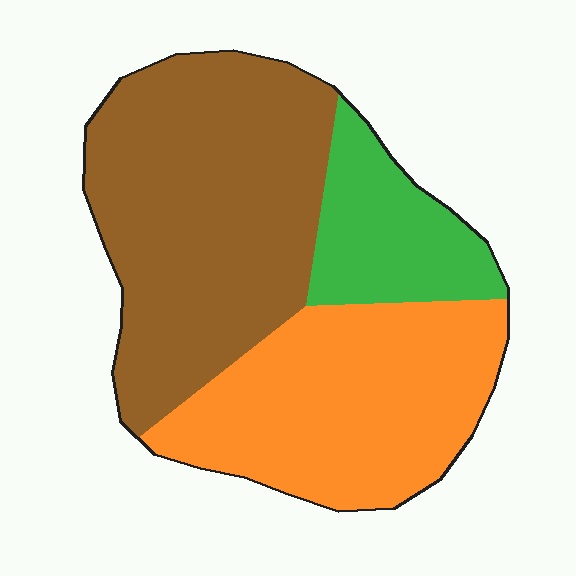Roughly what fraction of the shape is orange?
Orange takes up about three eighths (3/8) of the shape.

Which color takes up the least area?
Green, at roughly 15%.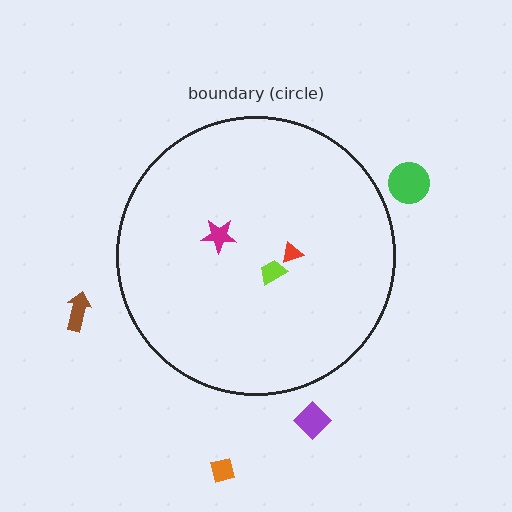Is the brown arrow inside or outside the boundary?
Outside.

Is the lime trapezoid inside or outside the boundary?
Inside.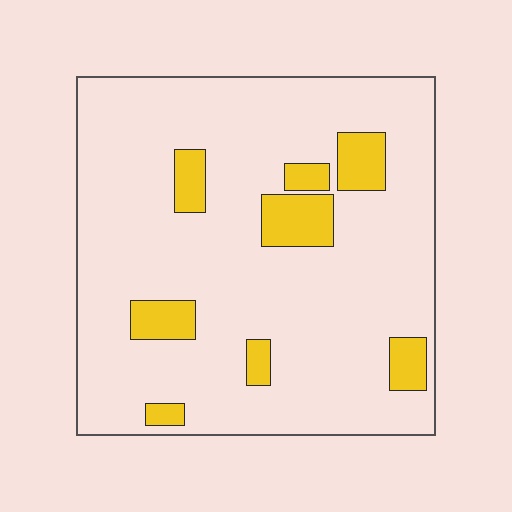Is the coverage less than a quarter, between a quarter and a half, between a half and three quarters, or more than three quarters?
Less than a quarter.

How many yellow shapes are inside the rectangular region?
8.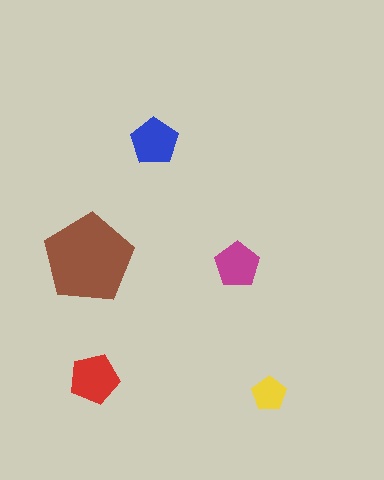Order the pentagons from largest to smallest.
the brown one, the red one, the blue one, the magenta one, the yellow one.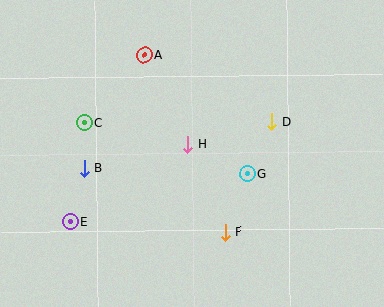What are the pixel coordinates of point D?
Point D is at (271, 122).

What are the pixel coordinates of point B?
Point B is at (85, 168).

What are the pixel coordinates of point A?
Point A is at (144, 55).